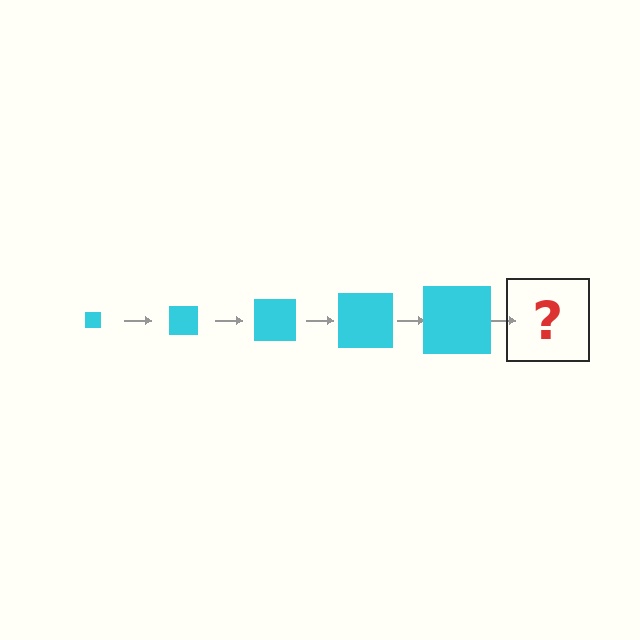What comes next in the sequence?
The next element should be a cyan square, larger than the previous one.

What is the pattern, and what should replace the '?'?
The pattern is that the square gets progressively larger each step. The '?' should be a cyan square, larger than the previous one.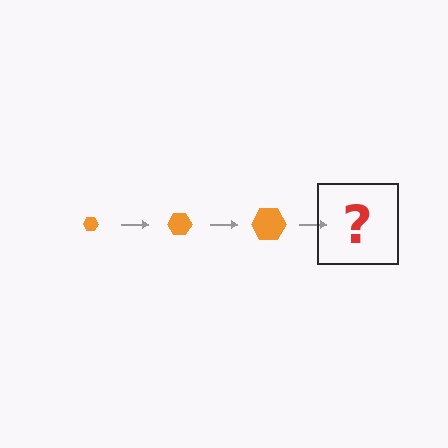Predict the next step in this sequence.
The next step is an orange hexagon, larger than the previous one.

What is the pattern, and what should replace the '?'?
The pattern is that the hexagon gets progressively larger each step. The '?' should be an orange hexagon, larger than the previous one.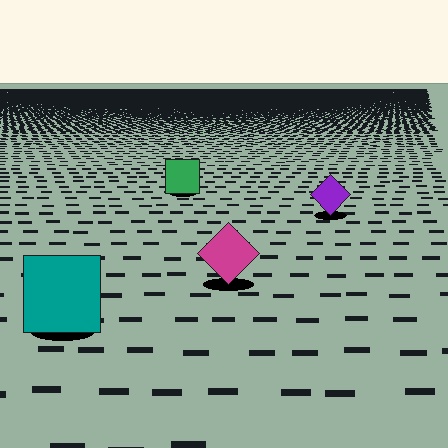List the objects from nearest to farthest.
From nearest to farthest: the teal square, the magenta diamond, the purple diamond, the green square.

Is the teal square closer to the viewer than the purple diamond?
Yes. The teal square is closer — you can tell from the texture gradient: the ground texture is coarser near it.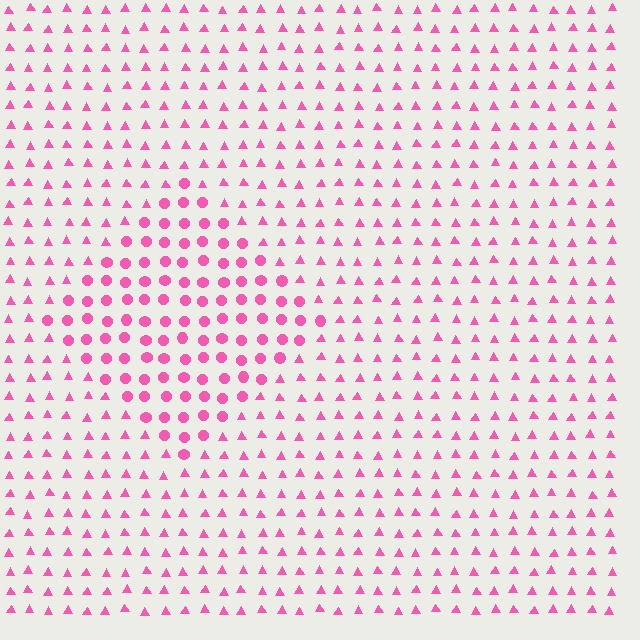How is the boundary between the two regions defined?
The boundary is defined by a change in element shape: circles inside vs. triangles outside. All elements share the same color and spacing.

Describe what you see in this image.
The image is filled with small pink elements arranged in a uniform grid. A diamond-shaped region contains circles, while the surrounding area contains triangles. The boundary is defined purely by the change in element shape.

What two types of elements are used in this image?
The image uses circles inside the diamond region and triangles outside it.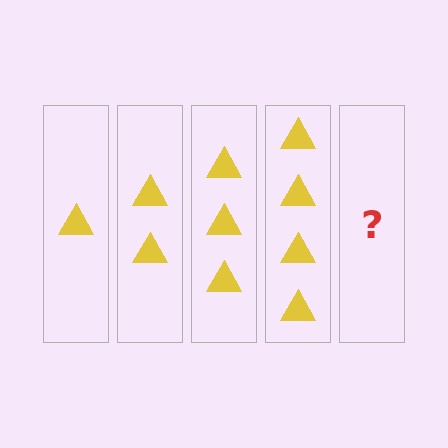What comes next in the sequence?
The next element should be 5 triangles.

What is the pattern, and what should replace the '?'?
The pattern is that each step adds one more triangle. The '?' should be 5 triangles.